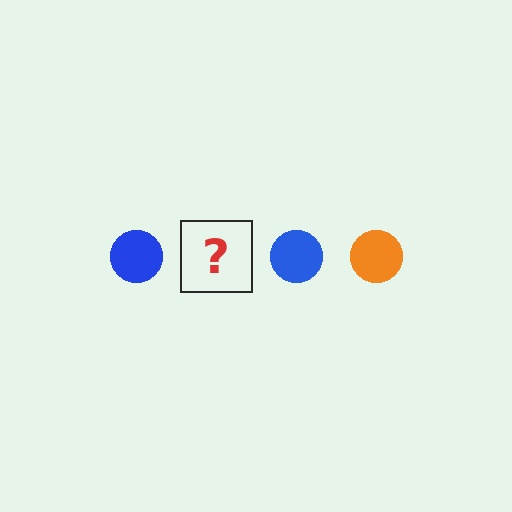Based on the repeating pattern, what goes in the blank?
The blank should be an orange circle.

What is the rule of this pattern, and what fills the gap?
The rule is that the pattern cycles through blue, orange circles. The gap should be filled with an orange circle.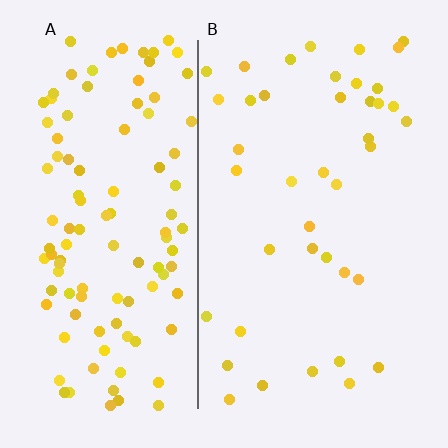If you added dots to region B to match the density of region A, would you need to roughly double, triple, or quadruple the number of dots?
Approximately triple.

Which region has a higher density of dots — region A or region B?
A (the left).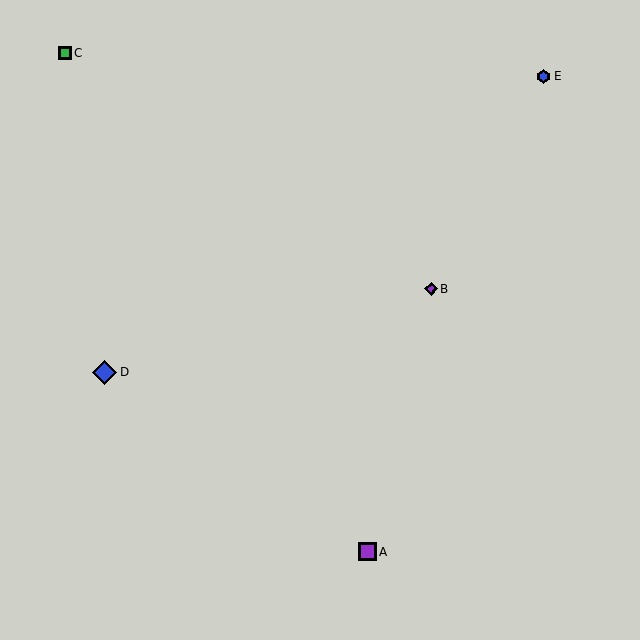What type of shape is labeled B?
Shape B is a purple diamond.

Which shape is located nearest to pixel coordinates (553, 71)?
The blue hexagon (labeled E) at (544, 76) is nearest to that location.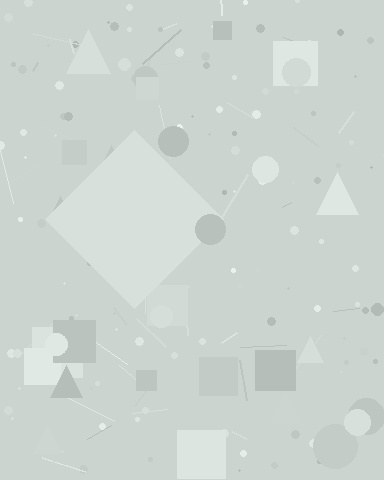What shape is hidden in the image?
A diamond is hidden in the image.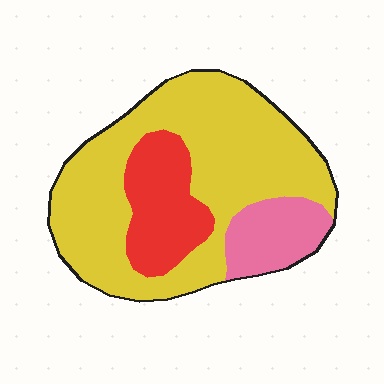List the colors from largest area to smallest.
From largest to smallest: yellow, red, pink.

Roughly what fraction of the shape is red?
Red takes up about one fifth (1/5) of the shape.